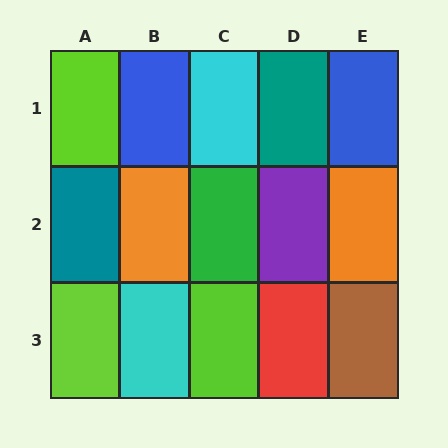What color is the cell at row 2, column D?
Purple.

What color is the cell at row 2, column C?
Green.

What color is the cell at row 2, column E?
Orange.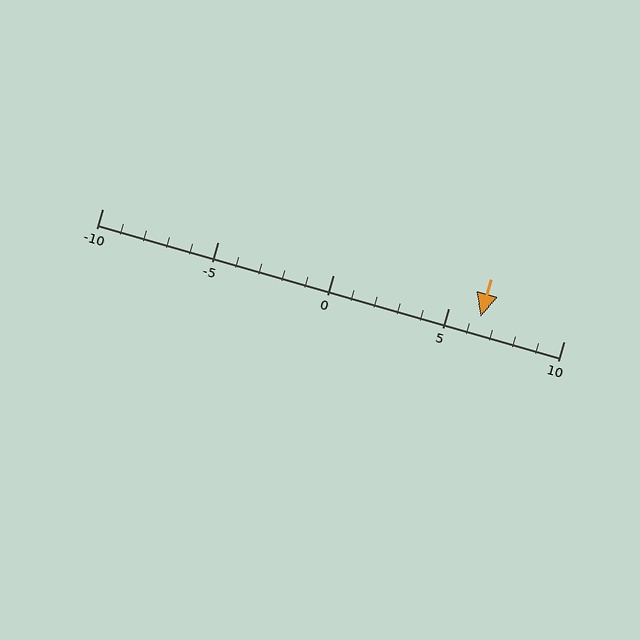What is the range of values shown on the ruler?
The ruler shows values from -10 to 10.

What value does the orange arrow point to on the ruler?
The orange arrow points to approximately 6.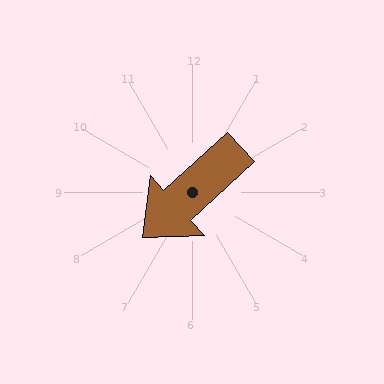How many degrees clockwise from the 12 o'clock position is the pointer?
Approximately 228 degrees.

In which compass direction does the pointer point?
Southwest.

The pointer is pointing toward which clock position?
Roughly 8 o'clock.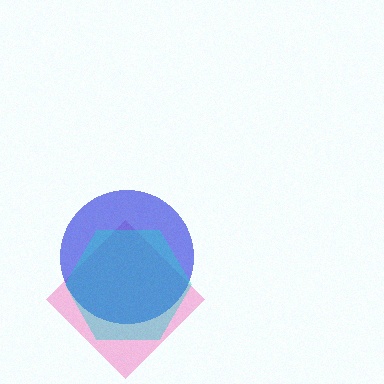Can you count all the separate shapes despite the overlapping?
Yes, there are 3 separate shapes.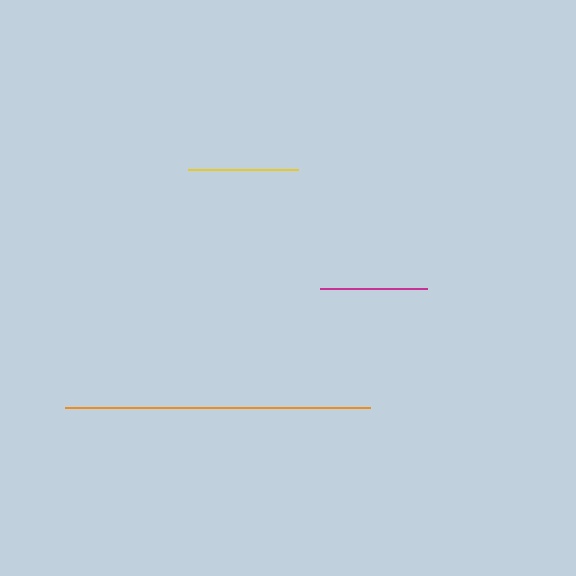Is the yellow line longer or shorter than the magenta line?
The yellow line is longer than the magenta line.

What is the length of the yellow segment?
The yellow segment is approximately 110 pixels long.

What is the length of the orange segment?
The orange segment is approximately 305 pixels long.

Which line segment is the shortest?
The magenta line is the shortest at approximately 107 pixels.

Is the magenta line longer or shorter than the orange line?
The orange line is longer than the magenta line.